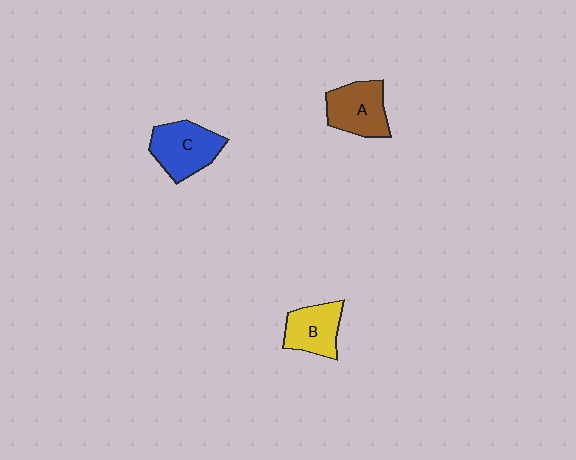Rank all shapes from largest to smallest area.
From largest to smallest: C (blue), A (brown), B (yellow).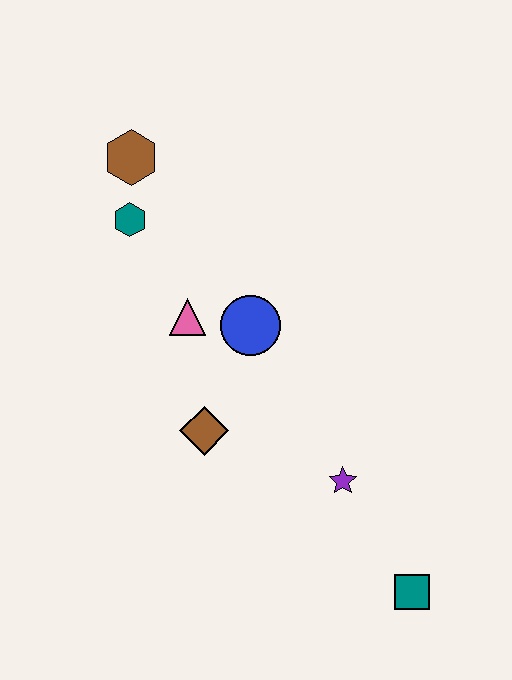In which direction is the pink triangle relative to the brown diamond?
The pink triangle is above the brown diamond.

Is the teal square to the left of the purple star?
No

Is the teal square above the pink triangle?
No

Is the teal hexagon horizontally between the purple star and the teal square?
No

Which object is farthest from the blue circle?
The teal square is farthest from the blue circle.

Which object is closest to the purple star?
The teal square is closest to the purple star.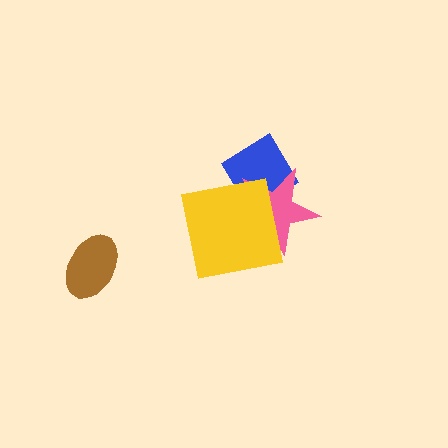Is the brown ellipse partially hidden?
No, no other shape covers it.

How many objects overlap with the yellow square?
2 objects overlap with the yellow square.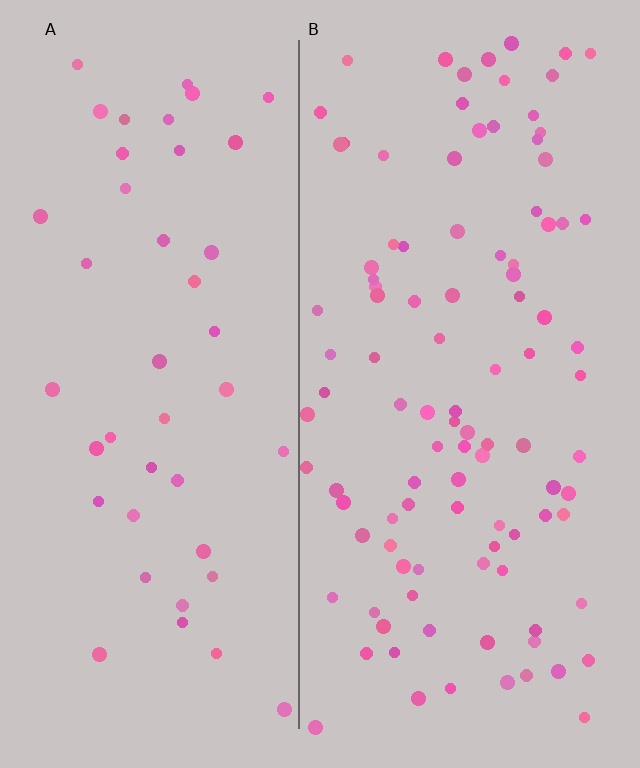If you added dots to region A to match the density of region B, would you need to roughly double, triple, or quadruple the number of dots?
Approximately double.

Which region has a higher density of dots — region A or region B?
B (the right).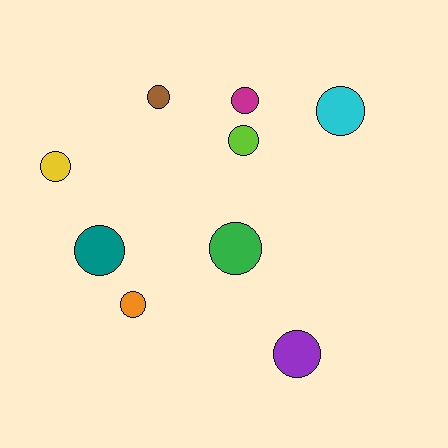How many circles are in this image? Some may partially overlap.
There are 9 circles.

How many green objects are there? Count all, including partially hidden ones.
There is 1 green object.